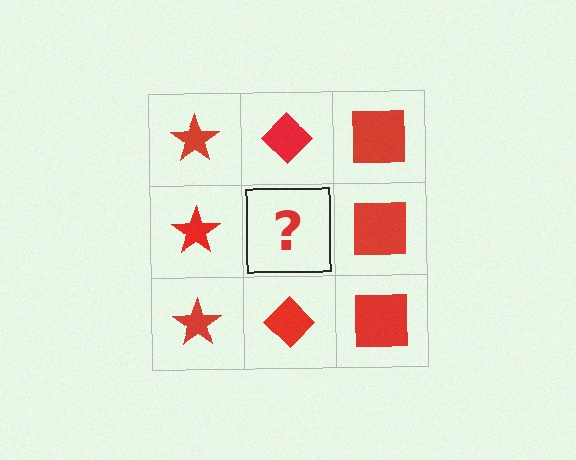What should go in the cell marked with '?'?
The missing cell should contain a red diamond.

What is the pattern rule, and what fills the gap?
The rule is that each column has a consistent shape. The gap should be filled with a red diamond.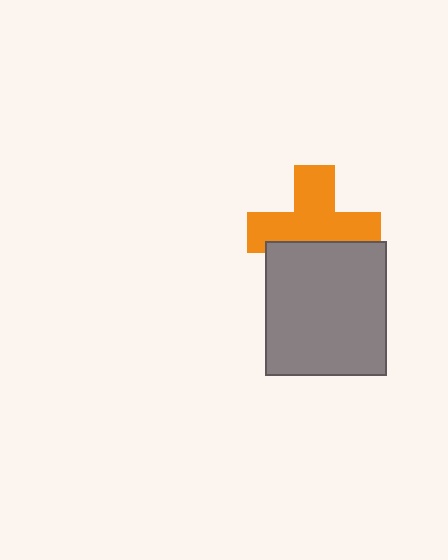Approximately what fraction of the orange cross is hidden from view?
Roughly 35% of the orange cross is hidden behind the gray rectangle.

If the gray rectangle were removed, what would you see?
You would see the complete orange cross.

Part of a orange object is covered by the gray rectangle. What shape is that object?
It is a cross.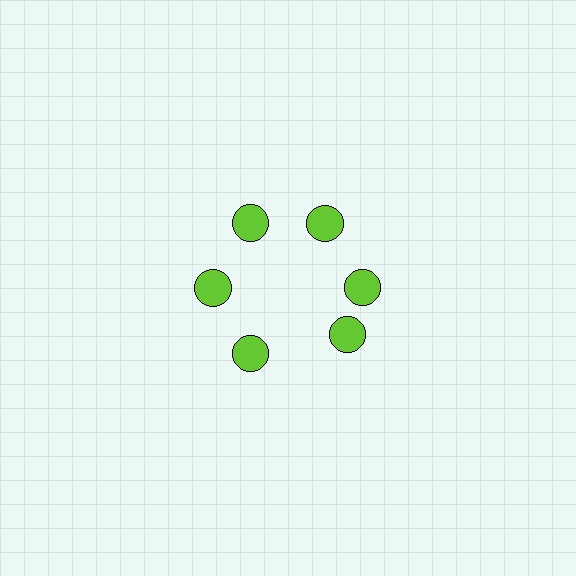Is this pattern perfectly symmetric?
No. The 6 lime circles are arranged in a ring, but one element near the 5 o'clock position is rotated out of alignment along the ring, breaking the 6-fold rotational symmetry.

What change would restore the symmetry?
The symmetry would be restored by rotating it back into even spacing with its neighbors so that all 6 circles sit at equal angles and equal distance from the center.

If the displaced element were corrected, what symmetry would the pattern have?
It would have 6-fold rotational symmetry — the pattern would map onto itself every 60 degrees.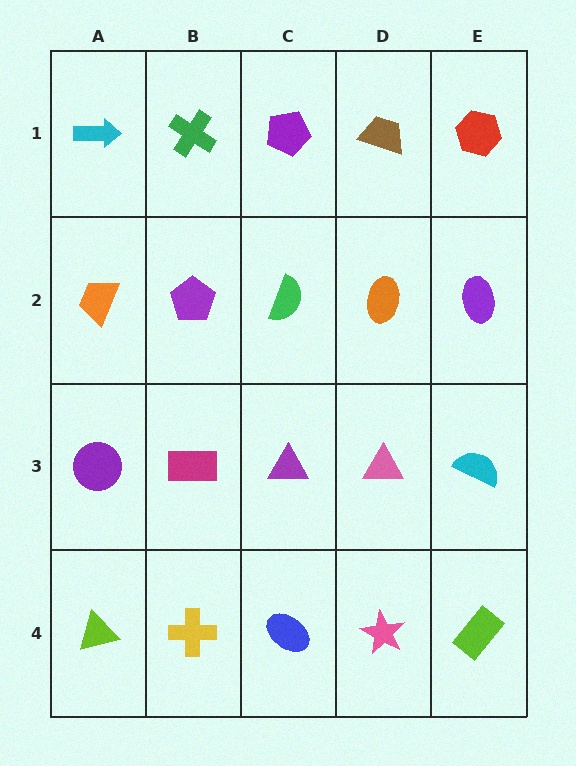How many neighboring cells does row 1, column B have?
3.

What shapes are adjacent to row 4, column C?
A purple triangle (row 3, column C), a yellow cross (row 4, column B), a pink star (row 4, column D).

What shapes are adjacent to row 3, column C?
A green semicircle (row 2, column C), a blue ellipse (row 4, column C), a magenta rectangle (row 3, column B), a pink triangle (row 3, column D).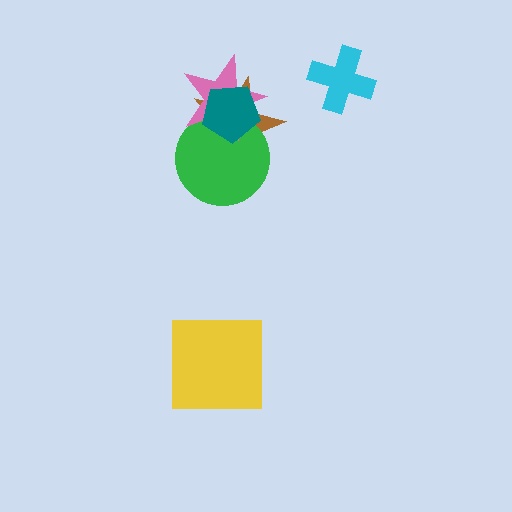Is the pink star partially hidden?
Yes, it is partially covered by another shape.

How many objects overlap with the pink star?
3 objects overlap with the pink star.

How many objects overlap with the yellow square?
0 objects overlap with the yellow square.